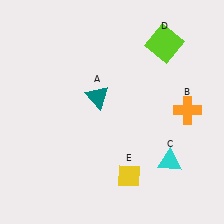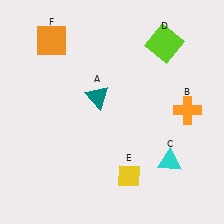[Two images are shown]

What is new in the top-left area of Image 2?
An orange square (F) was added in the top-left area of Image 2.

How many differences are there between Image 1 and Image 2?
There is 1 difference between the two images.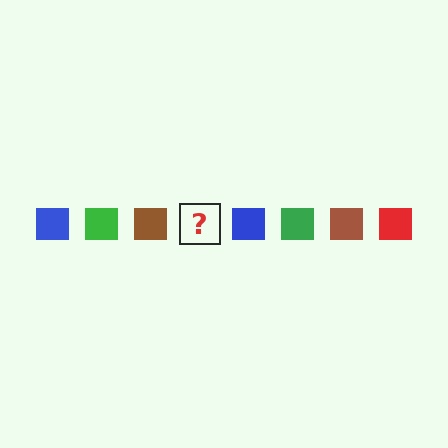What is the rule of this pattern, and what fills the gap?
The rule is that the pattern cycles through blue, green, brown, red squares. The gap should be filled with a red square.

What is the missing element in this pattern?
The missing element is a red square.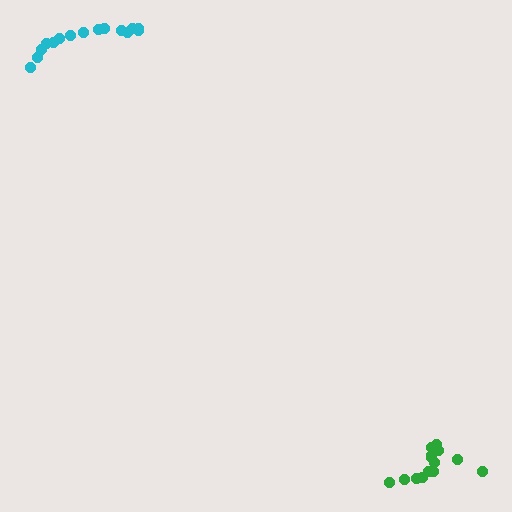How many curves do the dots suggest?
There are 2 distinct paths.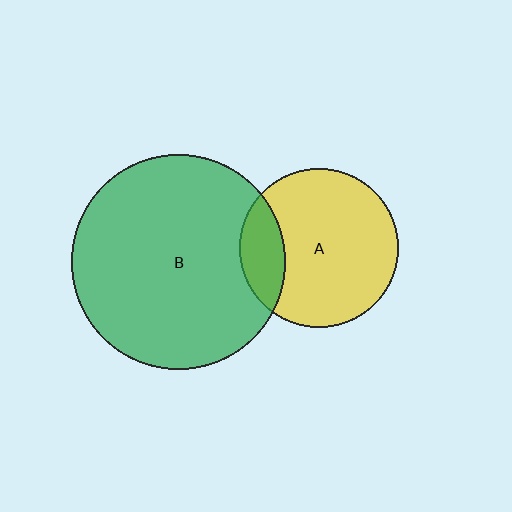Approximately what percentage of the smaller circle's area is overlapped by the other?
Approximately 20%.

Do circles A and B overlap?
Yes.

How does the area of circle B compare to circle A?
Approximately 1.8 times.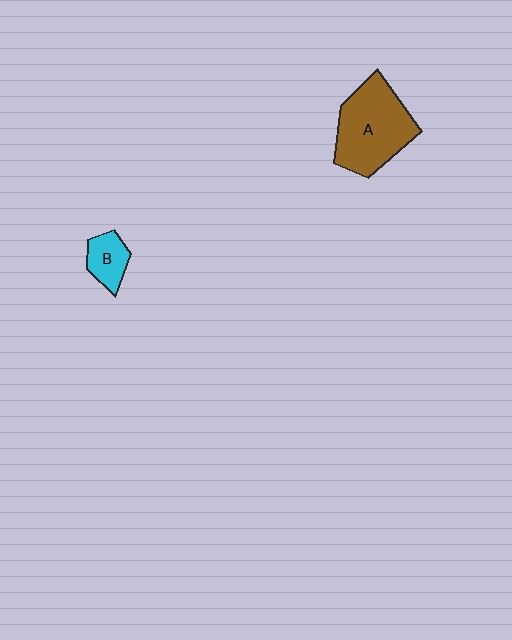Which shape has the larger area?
Shape A (brown).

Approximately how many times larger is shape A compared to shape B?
Approximately 2.9 times.